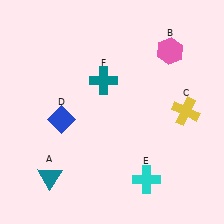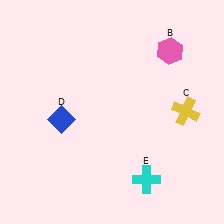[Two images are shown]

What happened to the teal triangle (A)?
The teal triangle (A) was removed in Image 2. It was in the bottom-left area of Image 1.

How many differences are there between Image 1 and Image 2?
There are 2 differences between the two images.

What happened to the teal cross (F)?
The teal cross (F) was removed in Image 2. It was in the top-left area of Image 1.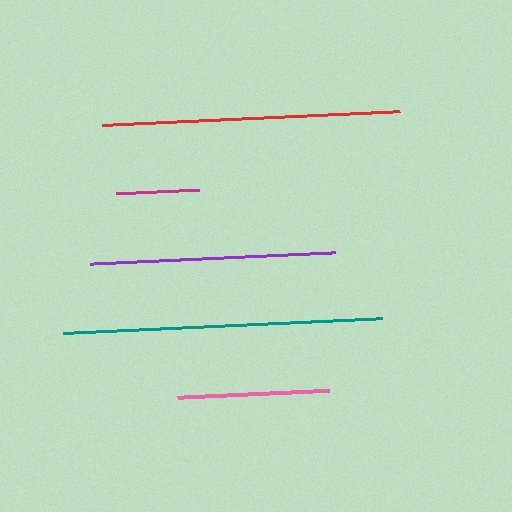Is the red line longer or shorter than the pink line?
The red line is longer than the pink line.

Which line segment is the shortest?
The magenta line is the shortest at approximately 83 pixels.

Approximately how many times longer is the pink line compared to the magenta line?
The pink line is approximately 1.8 times the length of the magenta line.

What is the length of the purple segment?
The purple segment is approximately 245 pixels long.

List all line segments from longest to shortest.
From longest to shortest: teal, red, purple, pink, magenta.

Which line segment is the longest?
The teal line is the longest at approximately 318 pixels.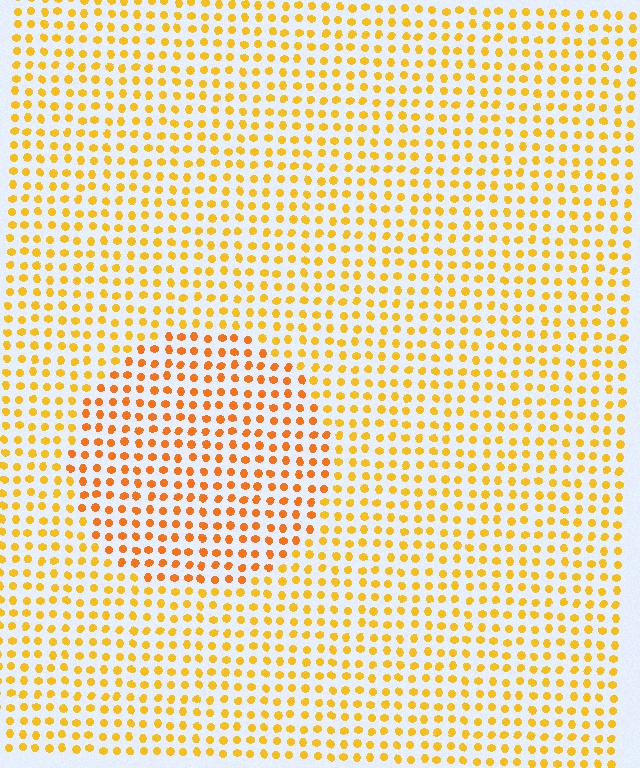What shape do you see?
I see a circle.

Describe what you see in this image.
The image is filled with small yellow elements in a uniform arrangement. A circle-shaped region is visible where the elements are tinted to a slightly different hue, forming a subtle color boundary.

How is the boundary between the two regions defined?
The boundary is defined purely by a slight shift in hue (about 21 degrees). Spacing, size, and orientation are identical on both sides.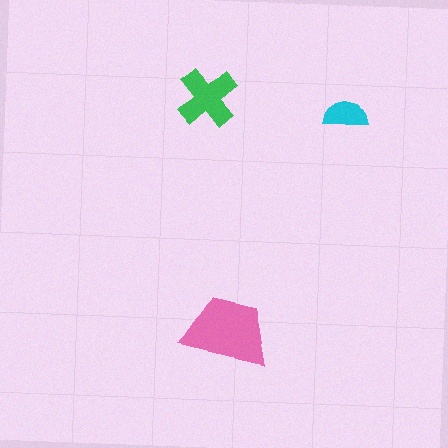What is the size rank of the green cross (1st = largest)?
2nd.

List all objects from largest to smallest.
The pink trapezoid, the green cross, the cyan semicircle.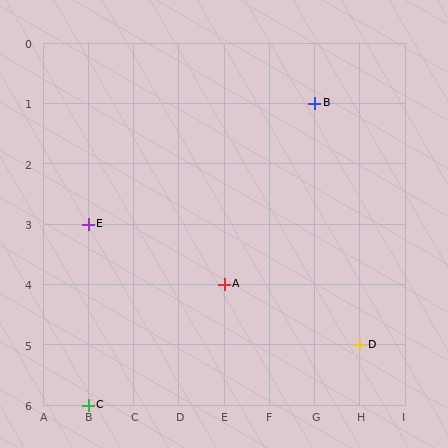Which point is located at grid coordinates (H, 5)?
Point D is at (H, 5).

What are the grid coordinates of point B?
Point B is at grid coordinates (G, 1).